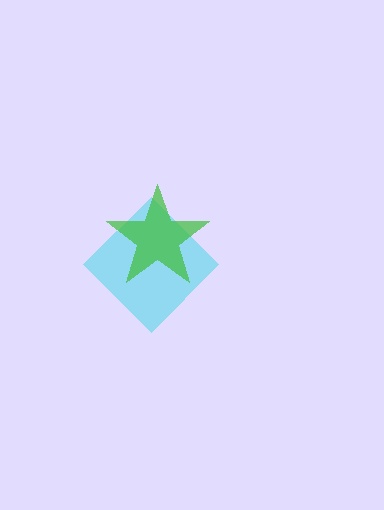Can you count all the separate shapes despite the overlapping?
Yes, there are 2 separate shapes.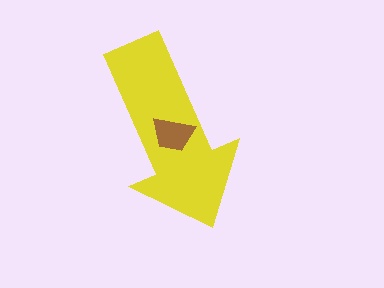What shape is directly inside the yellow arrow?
The brown trapezoid.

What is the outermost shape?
The yellow arrow.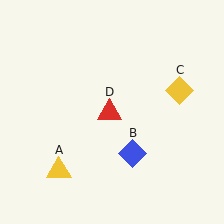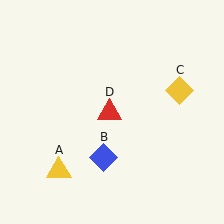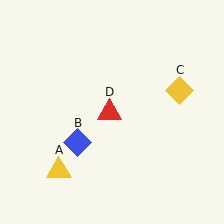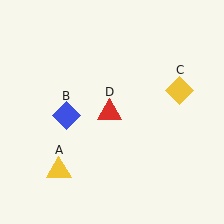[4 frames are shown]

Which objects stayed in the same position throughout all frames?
Yellow triangle (object A) and yellow diamond (object C) and red triangle (object D) remained stationary.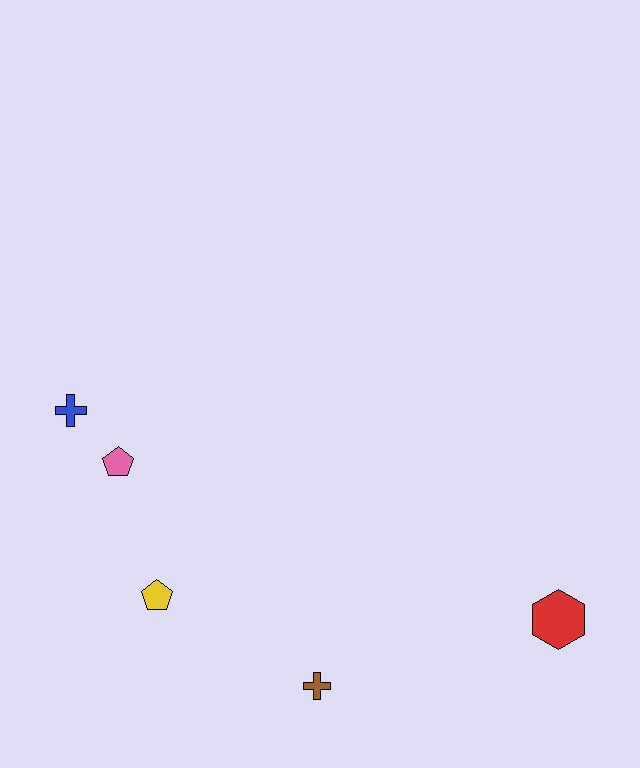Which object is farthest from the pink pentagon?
The red hexagon is farthest from the pink pentagon.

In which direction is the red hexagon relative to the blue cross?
The red hexagon is to the right of the blue cross.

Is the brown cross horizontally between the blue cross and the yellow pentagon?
No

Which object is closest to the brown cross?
The yellow pentagon is closest to the brown cross.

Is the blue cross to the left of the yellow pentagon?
Yes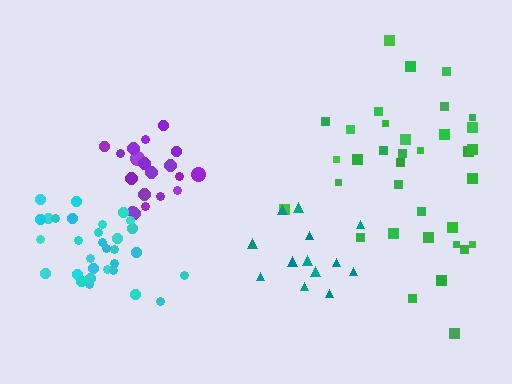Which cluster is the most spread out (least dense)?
Green.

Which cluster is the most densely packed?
Purple.